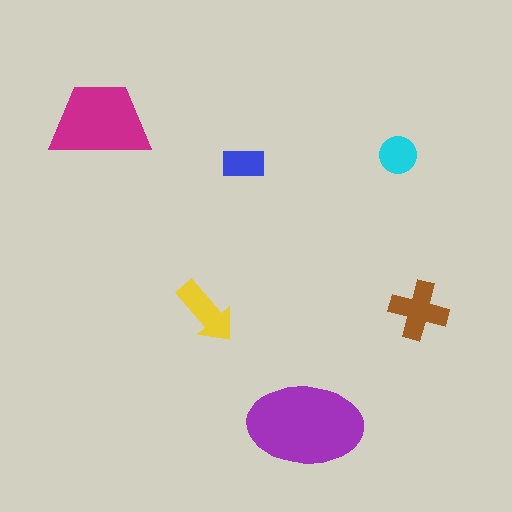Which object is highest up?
The magenta trapezoid is topmost.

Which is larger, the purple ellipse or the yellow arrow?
The purple ellipse.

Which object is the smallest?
The blue rectangle.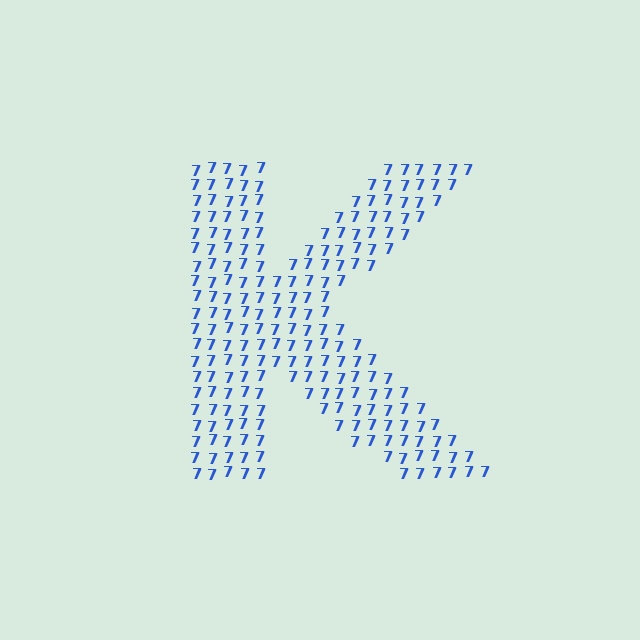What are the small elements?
The small elements are digit 7's.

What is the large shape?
The large shape is the letter K.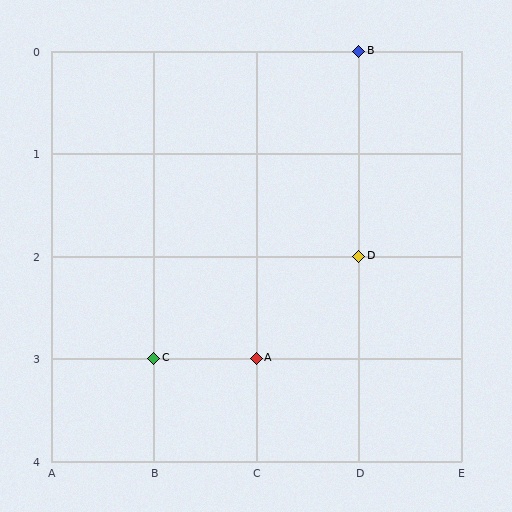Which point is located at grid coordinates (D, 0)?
Point B is at (D, 0).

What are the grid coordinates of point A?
Point A is at grid coordinates (C, 3).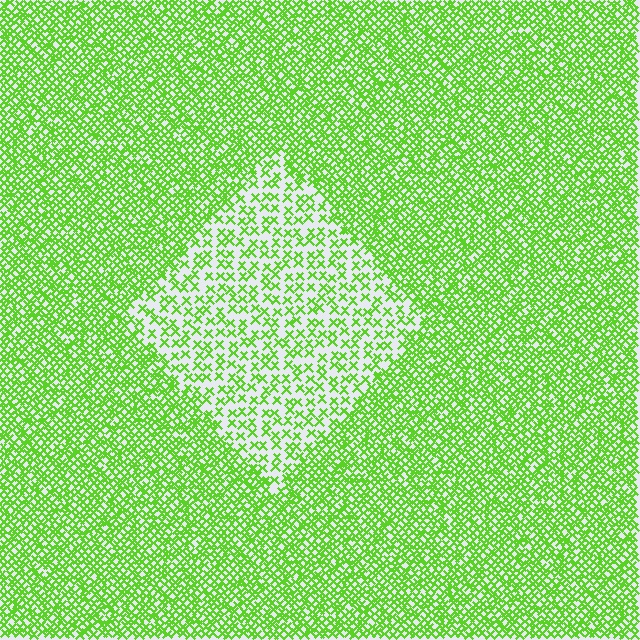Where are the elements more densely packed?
The elements are more densely packed outside the diamond boundary.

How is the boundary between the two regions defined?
The boundary is defined by a change in element density (approximately 2.3x ratio). All elements are the same color, size, and shape.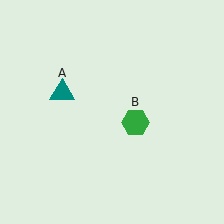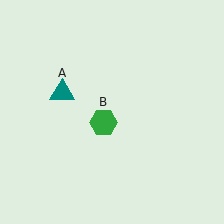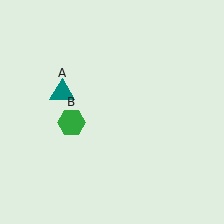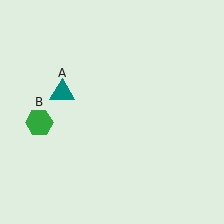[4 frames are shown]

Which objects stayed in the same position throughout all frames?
Teal triangle (object A) remained stationary.